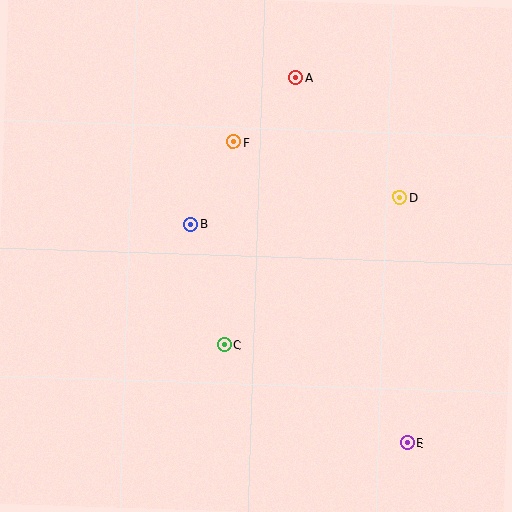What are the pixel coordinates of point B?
Point B is at (191, 224).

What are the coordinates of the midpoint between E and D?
The midpoint between E and D is at (403, 320).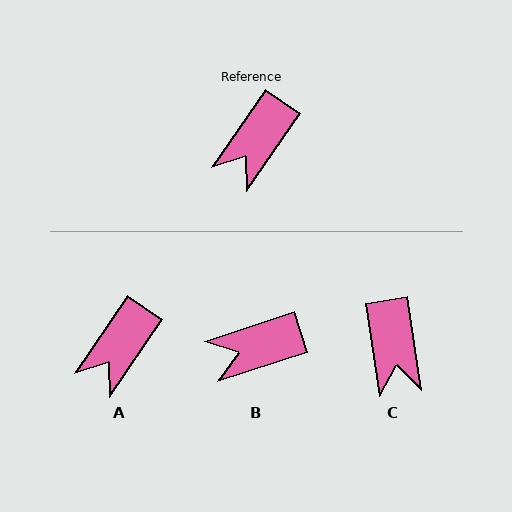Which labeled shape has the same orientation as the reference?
A.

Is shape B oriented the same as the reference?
No, it is off by about 38 degrees.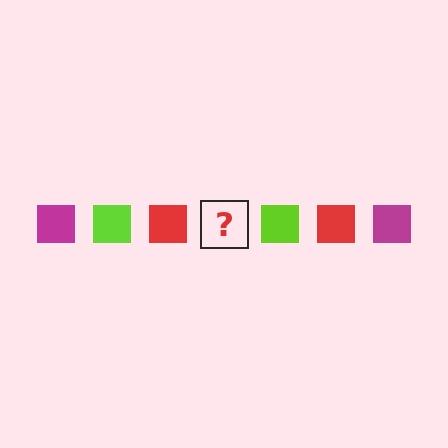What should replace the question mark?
The question mark should be replaced with a magenta square.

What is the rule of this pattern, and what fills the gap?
The rule is that the pattern cycles through magenta, lime, red squares. The gap should be filled with a magenta square.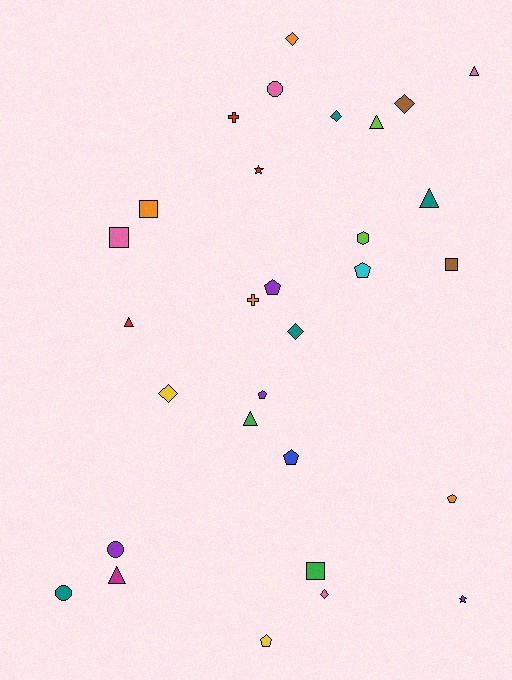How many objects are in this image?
There are 30 objects.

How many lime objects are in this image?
There are 2 lime objects.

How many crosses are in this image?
There are 2 crosses.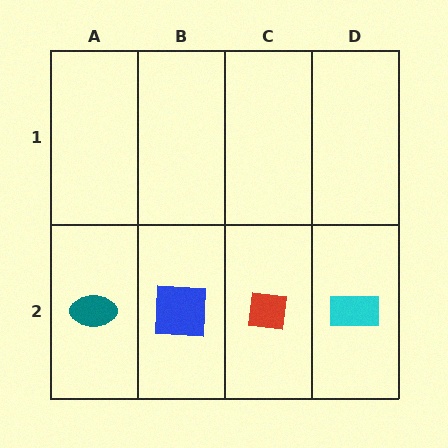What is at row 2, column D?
A cyan rectangle.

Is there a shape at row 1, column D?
No, that cell is empty.